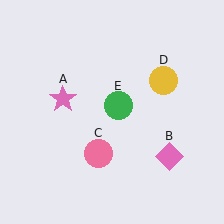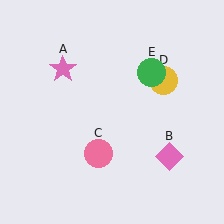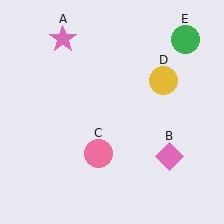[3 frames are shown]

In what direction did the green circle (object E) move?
The green circle (object E) moved up and to the right.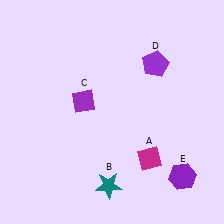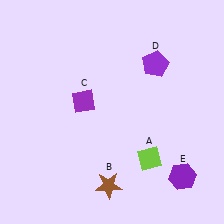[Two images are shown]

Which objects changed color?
A changed from magenta to lime. B changed from teal to brown.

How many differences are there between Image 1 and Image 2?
There are 2 differences between the two images.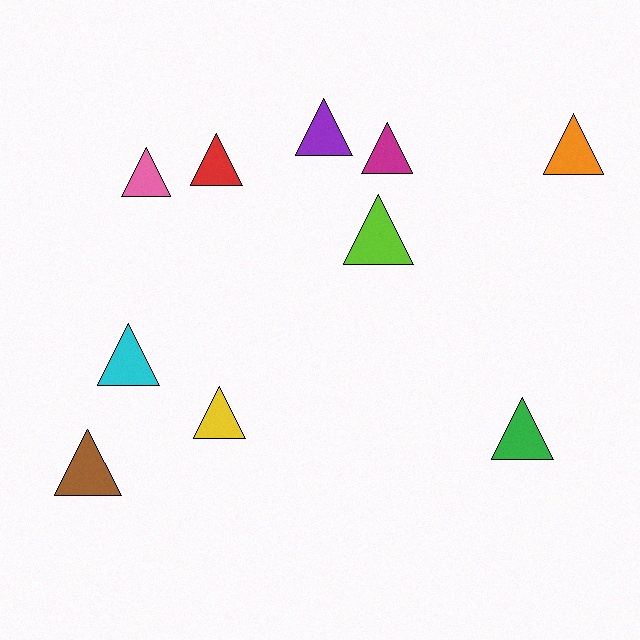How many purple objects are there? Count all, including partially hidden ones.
There is 1 purple object.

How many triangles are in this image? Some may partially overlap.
There are 10 triangles.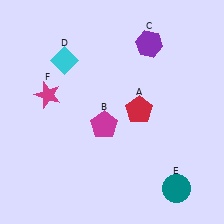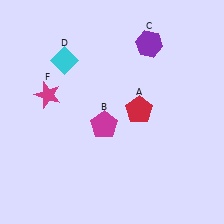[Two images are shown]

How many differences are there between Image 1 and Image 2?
There is 1 difference between the two images.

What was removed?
The teal circle (E) was removed in Image 2.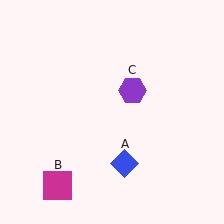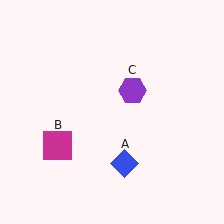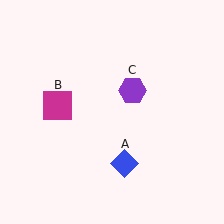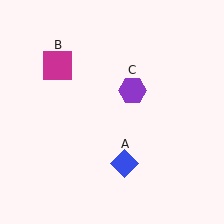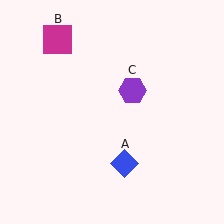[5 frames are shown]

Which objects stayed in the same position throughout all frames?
Blue diamond (object A) and purple hexagon (object C) remained stationary.